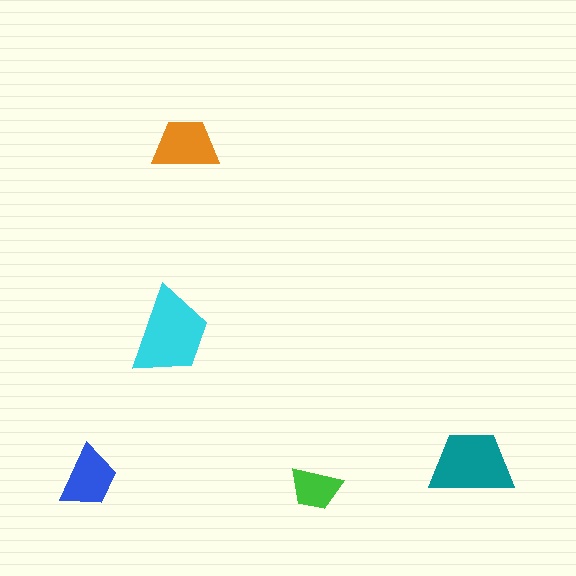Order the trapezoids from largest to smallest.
the cyan one, the teal one, the orange one, the blue one, the green one.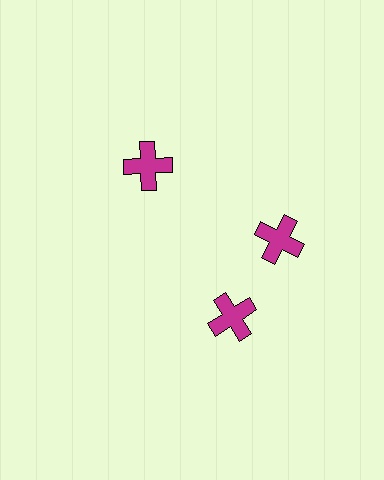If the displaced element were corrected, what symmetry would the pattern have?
It would have 3-fold rotational symmetry — the pattern would map onto itself every 120 degrees.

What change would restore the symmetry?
The symmetry would be restored by rotating it back into even spacing with its neighbors so that all 3 crosses sit at equal angles and equal distance from the center.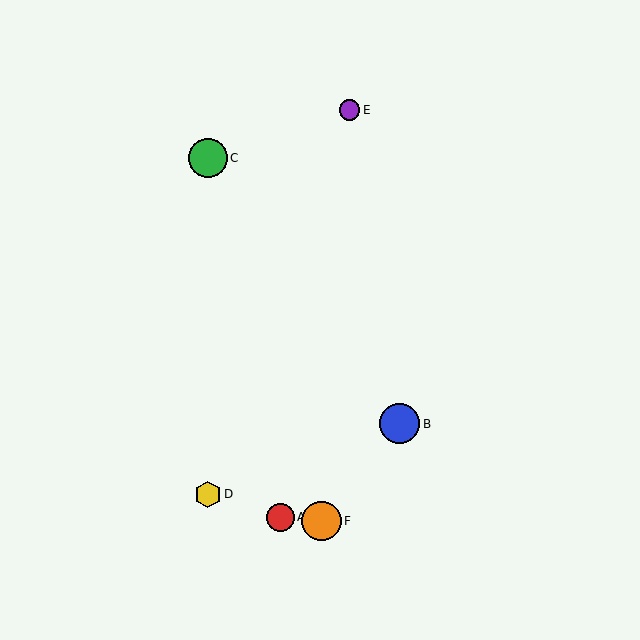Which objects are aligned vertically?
Objects C, D are aligned vertically.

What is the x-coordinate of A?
Object A is at x≈281.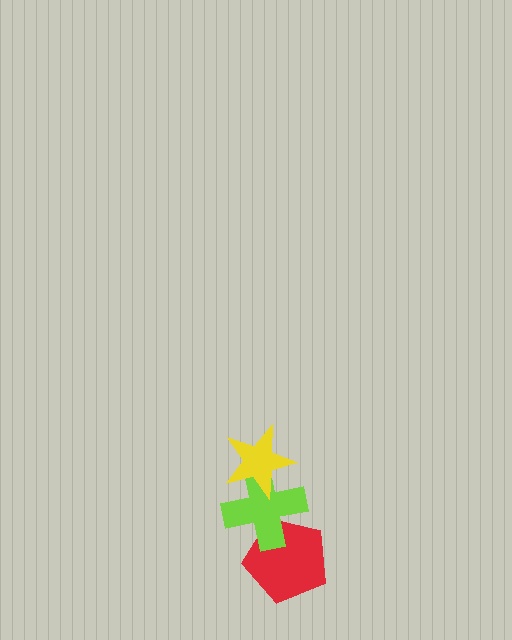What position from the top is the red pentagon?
The red pentagon is 3rd from the top.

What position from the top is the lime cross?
The lime cross is 2nd from the top.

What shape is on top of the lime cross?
The yellow star is on top of the lime cross.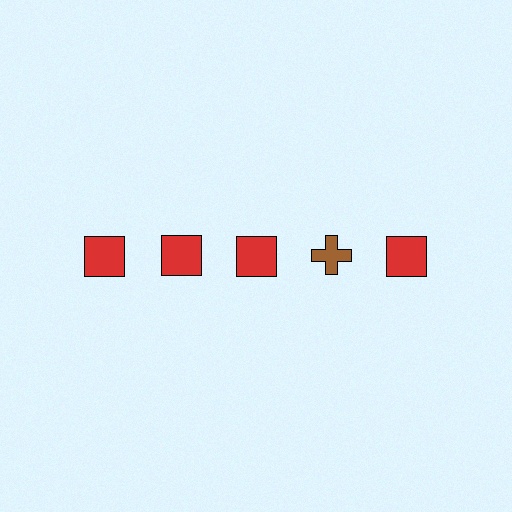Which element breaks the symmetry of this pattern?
The brown cross in the top row, second from right column breaks the symmetry. All other shapes are red squares.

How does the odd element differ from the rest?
It differs in both color (brown instead of red) and shape (cross instead of square).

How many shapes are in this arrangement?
There are 5 shapes arranged in a grid pattern.